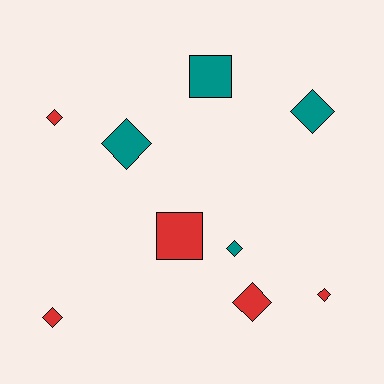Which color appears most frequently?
Red, with 5 objects.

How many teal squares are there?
There is 1 teal square.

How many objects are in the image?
There are 9 objects.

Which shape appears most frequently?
Diamond, with 7 objects.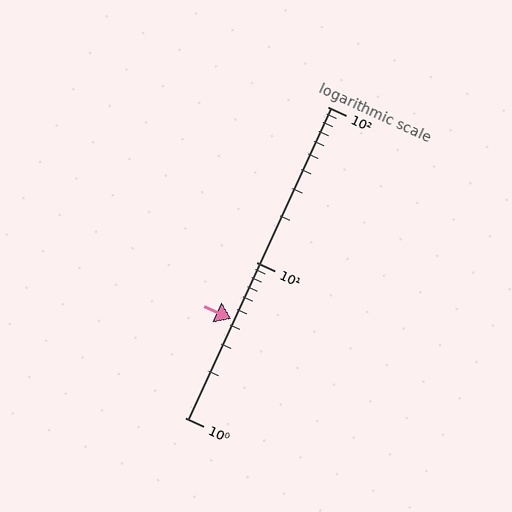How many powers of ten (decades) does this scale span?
The scale spans 2 decades, from 1 to 100.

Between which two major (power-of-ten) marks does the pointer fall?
The pointer is between 1 and 10.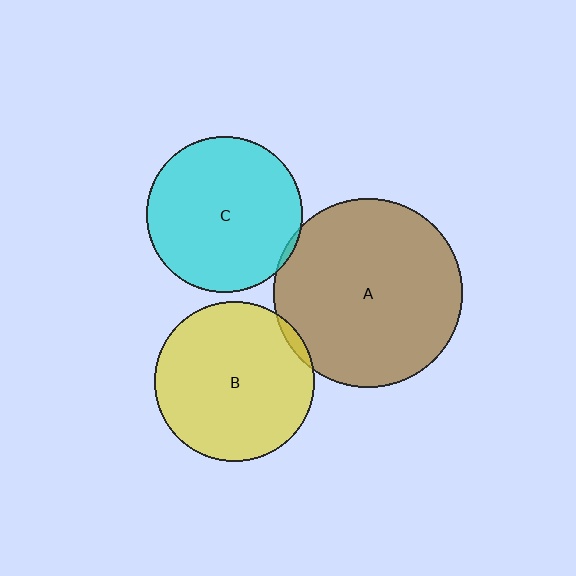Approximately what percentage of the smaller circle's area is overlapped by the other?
Approximately 5%.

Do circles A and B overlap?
Yes.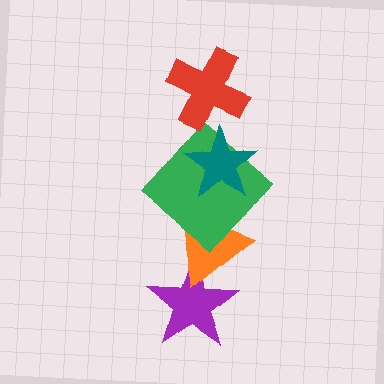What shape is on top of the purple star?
The orange triangle is on top of the purple star.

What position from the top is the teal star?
The teal star is 2nd from the top.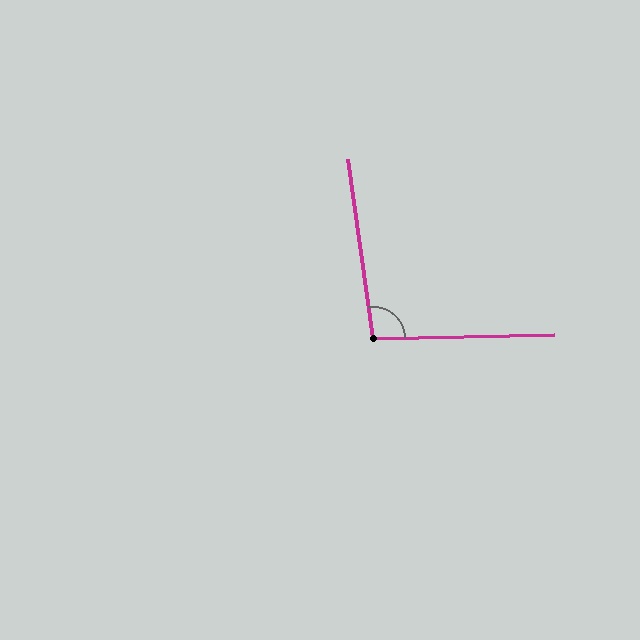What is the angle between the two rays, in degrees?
Approximately 97 degrees.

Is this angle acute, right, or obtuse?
It is obtuse.